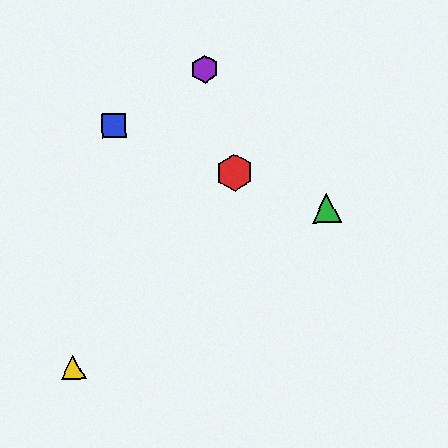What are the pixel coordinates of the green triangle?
The green triangle is at (327, 208).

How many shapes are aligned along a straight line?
3 shapes (the red hexagon, the blue square, the green triangle) are aligned along a straight line.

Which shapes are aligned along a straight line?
The red hexagon, the blue square, the green triangle are aligned along a straight line.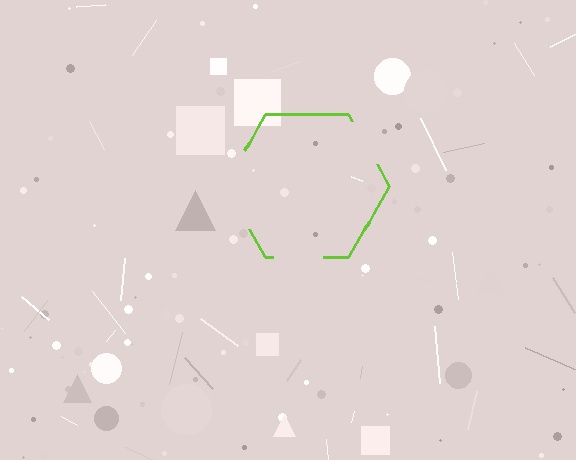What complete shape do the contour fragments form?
The contour fragments form a hexagon.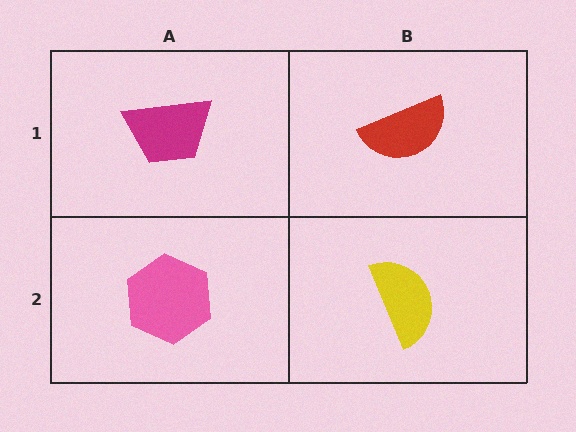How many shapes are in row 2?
2 shapes.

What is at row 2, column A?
A pink hexagon.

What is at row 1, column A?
A magenta trapezoid.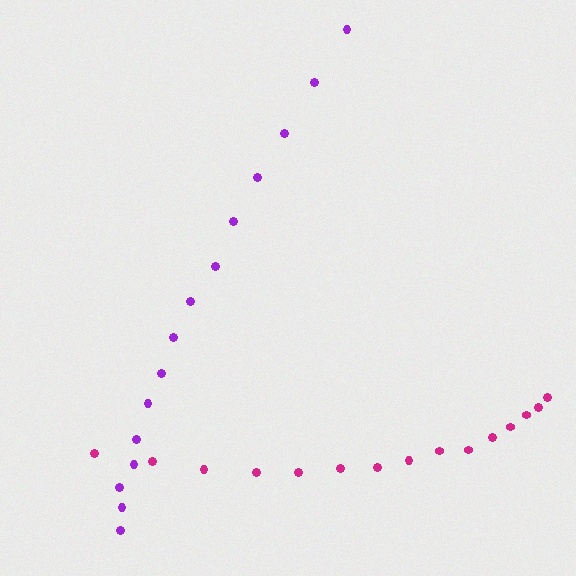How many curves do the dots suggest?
There are 2 distinct paths.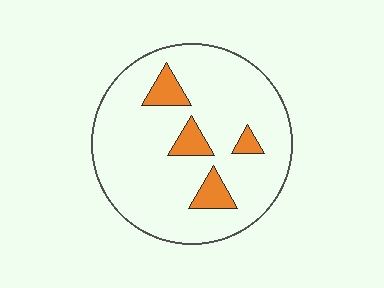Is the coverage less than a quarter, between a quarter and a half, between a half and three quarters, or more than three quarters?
Less than a quarter.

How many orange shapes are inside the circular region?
4.